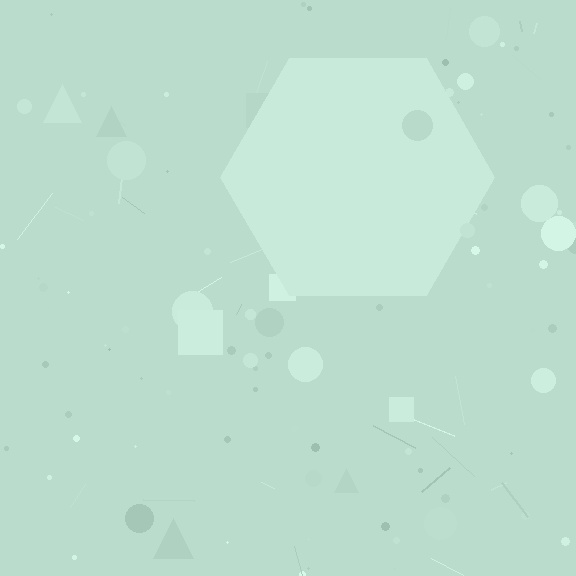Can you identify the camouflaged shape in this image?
The camouflaged shape is a hexagon.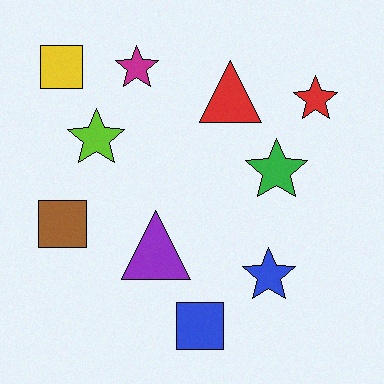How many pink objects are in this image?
There are no pink objects.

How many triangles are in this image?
There are 2 triangles.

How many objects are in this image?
There are 10 objects.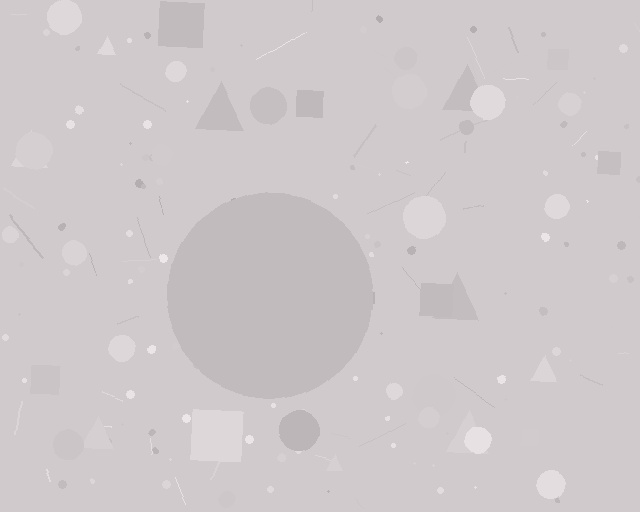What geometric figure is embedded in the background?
A circle is embedded in the background.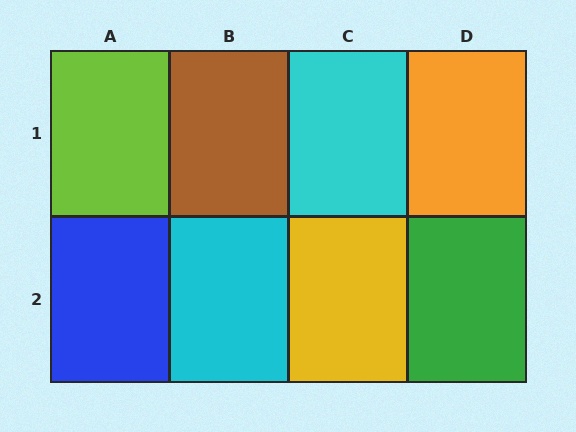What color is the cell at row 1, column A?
Lime.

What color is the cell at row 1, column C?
Cyan.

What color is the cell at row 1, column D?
Orange.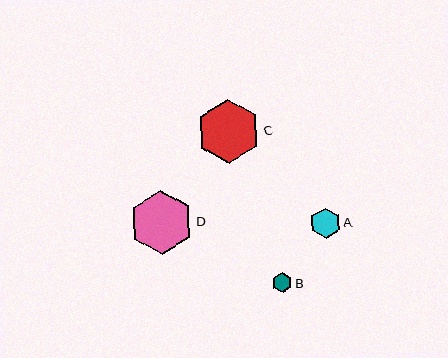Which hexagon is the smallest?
Hexagon B is the smallest with a size of approximately 20 pixels.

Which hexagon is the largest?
Hexagon D is the largest with a size of approximately 64 pixels.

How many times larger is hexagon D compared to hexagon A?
Hexagon D is approximately 2.1 times the size of hexagon A.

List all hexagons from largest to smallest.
From largest to smallest: D, C, A, B.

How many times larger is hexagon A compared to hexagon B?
Hexagon A is approximately 1.5 times the size of hexagon B.